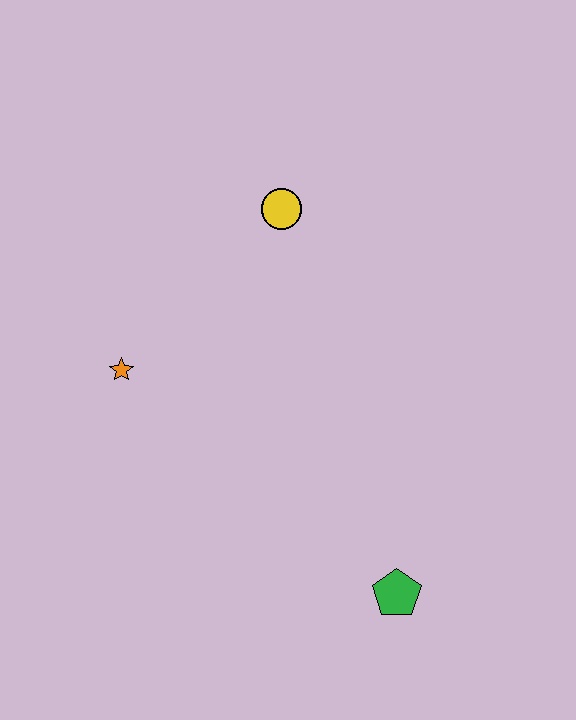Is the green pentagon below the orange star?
Yes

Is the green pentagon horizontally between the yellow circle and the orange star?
No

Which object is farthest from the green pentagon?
The yellow circle is farthest from the green pentagon.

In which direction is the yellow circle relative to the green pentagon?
The yellow circle is above the green pentagon.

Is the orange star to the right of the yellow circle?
No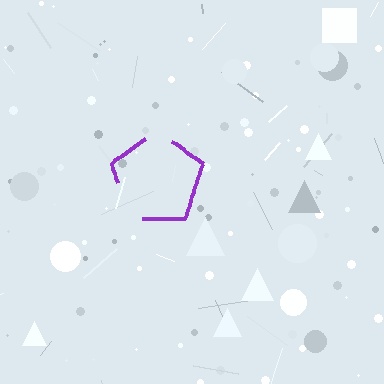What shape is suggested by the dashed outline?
The dashed outline suggests a pentagon.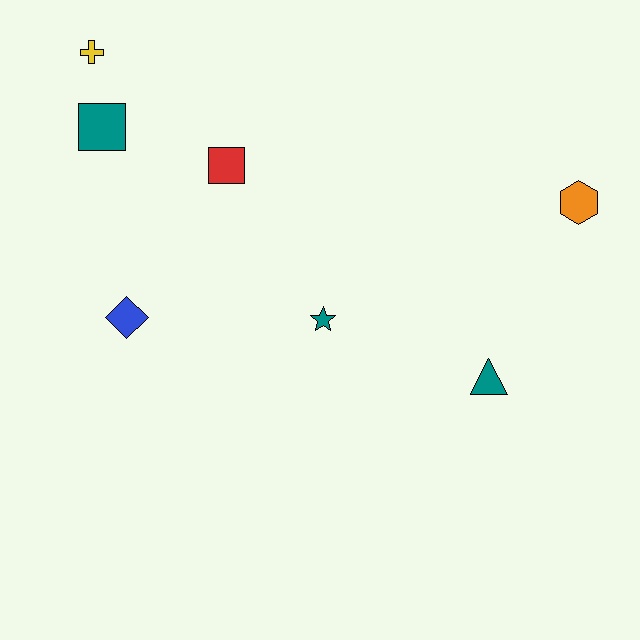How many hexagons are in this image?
There is 1 hexagon.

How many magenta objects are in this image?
There are no magenta objects.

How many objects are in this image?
There are 7 objects.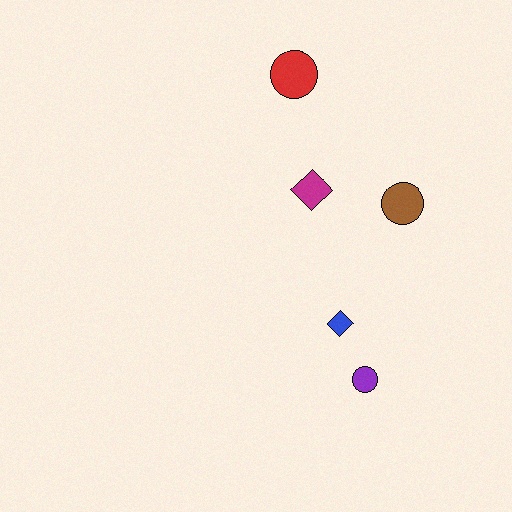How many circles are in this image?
There are 3 circles.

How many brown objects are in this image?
There is 1 brown object.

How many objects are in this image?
There are 5 objects.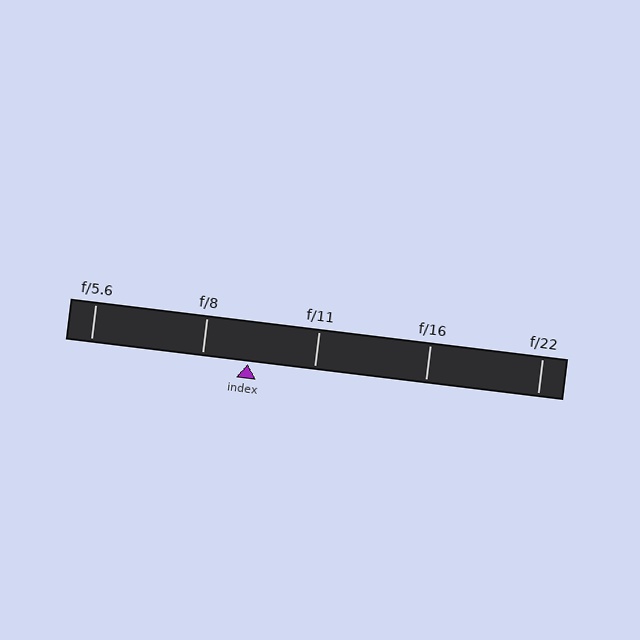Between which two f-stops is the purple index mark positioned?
The index mark is between f/8 and f/11.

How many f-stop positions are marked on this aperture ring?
There are 5 f-stop positions marked.